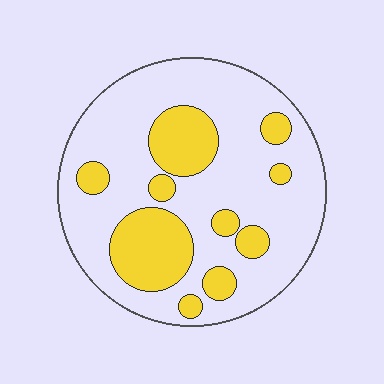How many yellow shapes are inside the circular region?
10.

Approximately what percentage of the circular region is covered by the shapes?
Approximately 25%.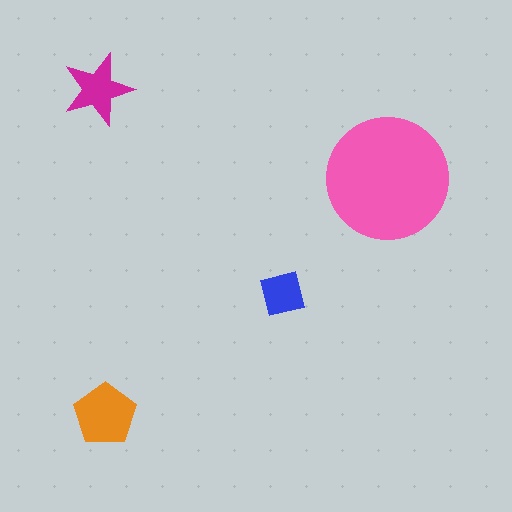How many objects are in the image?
There are 4 objects in the image.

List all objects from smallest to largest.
The blue square, the magenta star, the orange pentagon, the pink circle.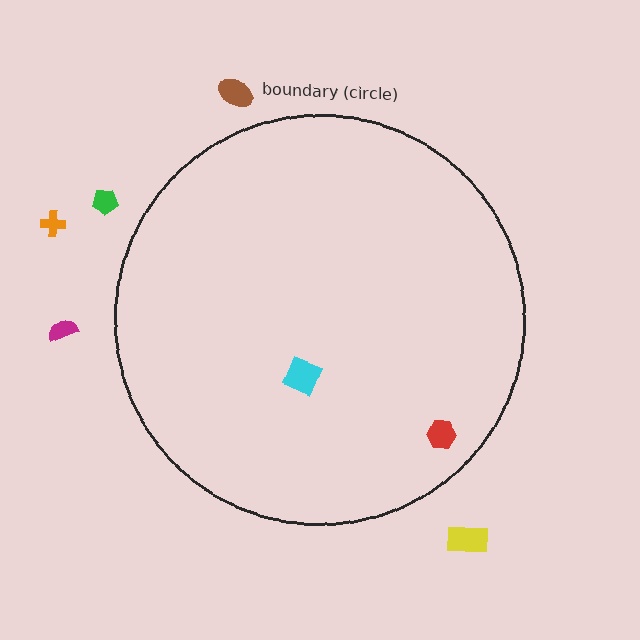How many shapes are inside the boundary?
2 inside, 5 outside.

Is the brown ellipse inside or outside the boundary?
Outside.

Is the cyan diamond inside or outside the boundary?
Inside.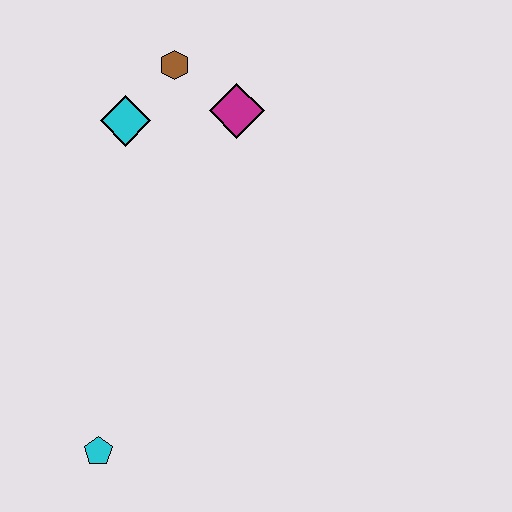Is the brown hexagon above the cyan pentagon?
Yes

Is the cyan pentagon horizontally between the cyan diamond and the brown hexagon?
No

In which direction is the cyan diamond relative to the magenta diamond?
The cyan diamond is to the left of the magenta diamond.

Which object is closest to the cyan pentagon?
The cyan diamond is closest to the cyan pentagon.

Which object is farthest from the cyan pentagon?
The brown hexagon is farthest from the cyan pentagon.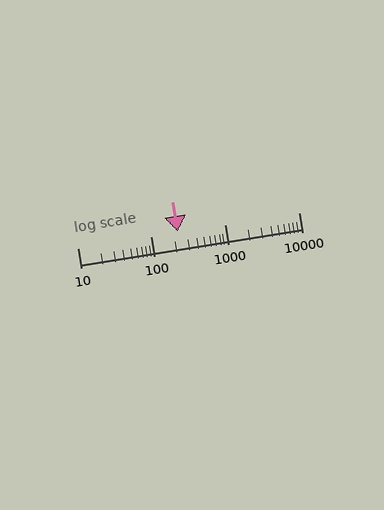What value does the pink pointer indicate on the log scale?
The pointer indicates approximately 230.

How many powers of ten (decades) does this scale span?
The scale spans 3 decades, from 10 to 10000.